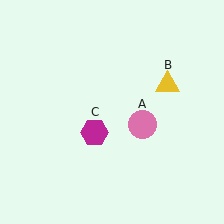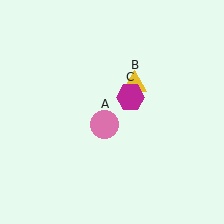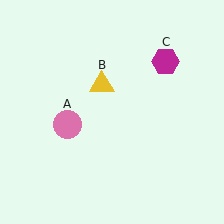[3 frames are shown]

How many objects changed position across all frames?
3 objects changed position: pink circle (object A), yellow triangle (object B), magenta hexagon (object C).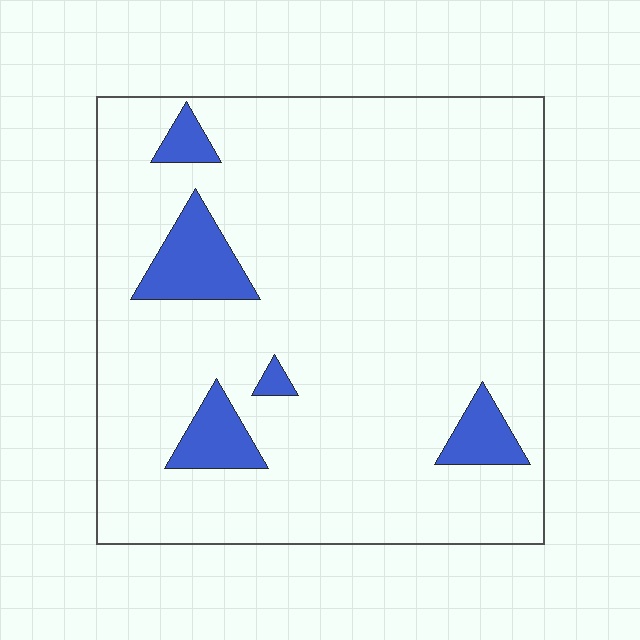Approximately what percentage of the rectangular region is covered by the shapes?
Approximately 10%.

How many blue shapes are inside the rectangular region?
5.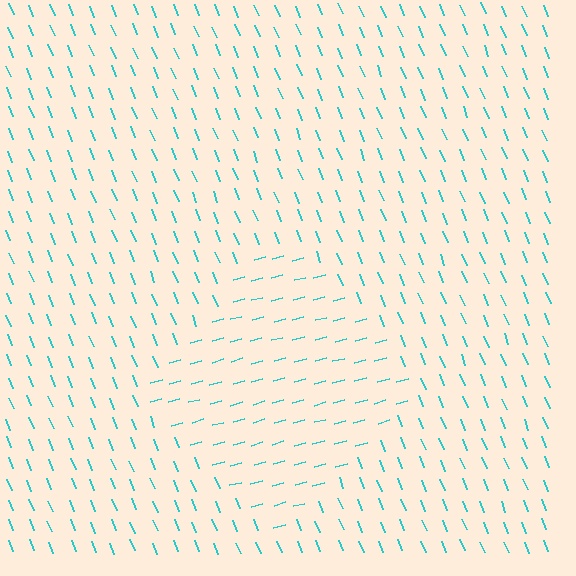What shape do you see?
I see a diamond.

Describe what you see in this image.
The image is filled with small cyan line segments. A diamond region in the image has lines oriented differently from the surrounding lines, creating a visible texture boundary.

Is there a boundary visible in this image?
Yes, there is a texture boundary formed by a change in line orientation.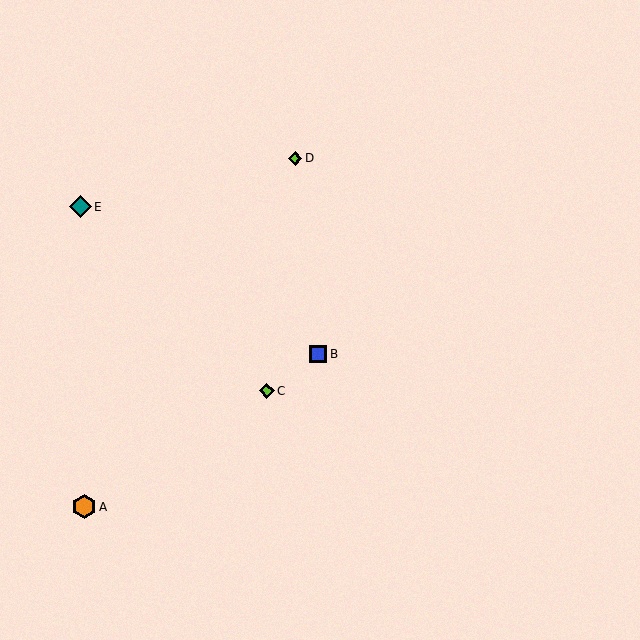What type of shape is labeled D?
Shape D is a lime diamond.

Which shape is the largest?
The orange hexagon (labeled A) is the largest.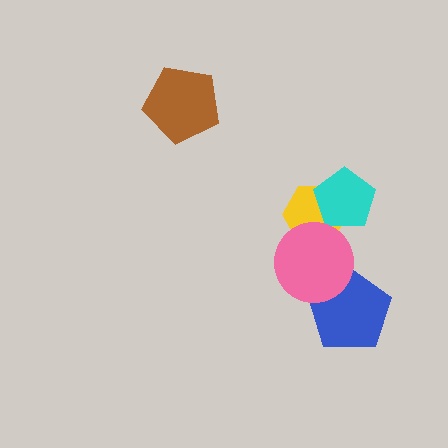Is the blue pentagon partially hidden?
Yes, it is partially covered by another shape.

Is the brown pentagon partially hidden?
No, no other shape covers it.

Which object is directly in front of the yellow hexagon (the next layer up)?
The cyan pentagon is directly in front of the yellow hexagon.